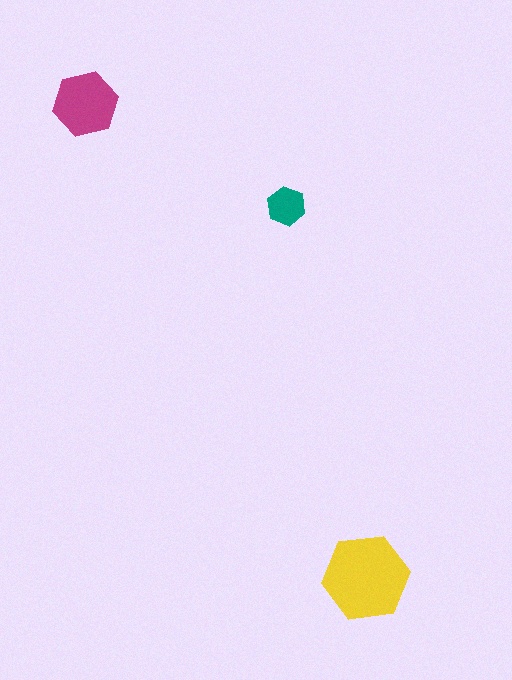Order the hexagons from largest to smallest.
the yellow one, the magenta one, the teal one.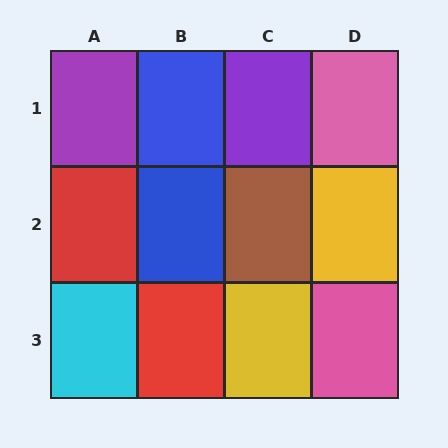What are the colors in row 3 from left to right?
Cyan, red, yellow, pink.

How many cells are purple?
2 cells are purple.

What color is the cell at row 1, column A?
Purple.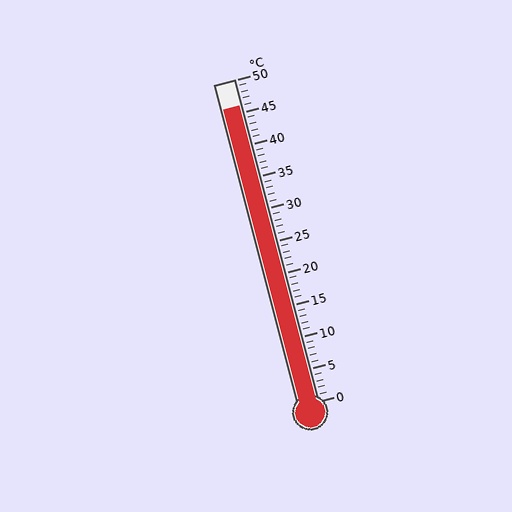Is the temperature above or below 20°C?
The temperature is above 20°C.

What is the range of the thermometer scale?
The thermometer scale ranges from 0°C to 50°C.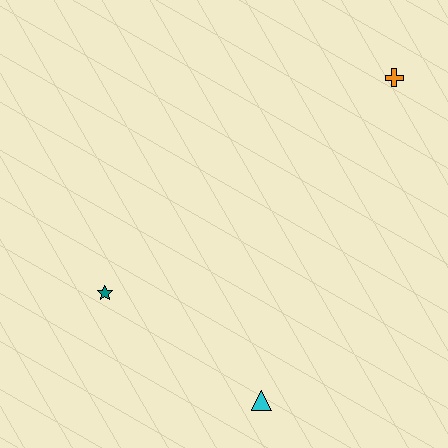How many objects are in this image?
There are 3 objects.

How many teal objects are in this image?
There is 1 teal object.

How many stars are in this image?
There is 1 star.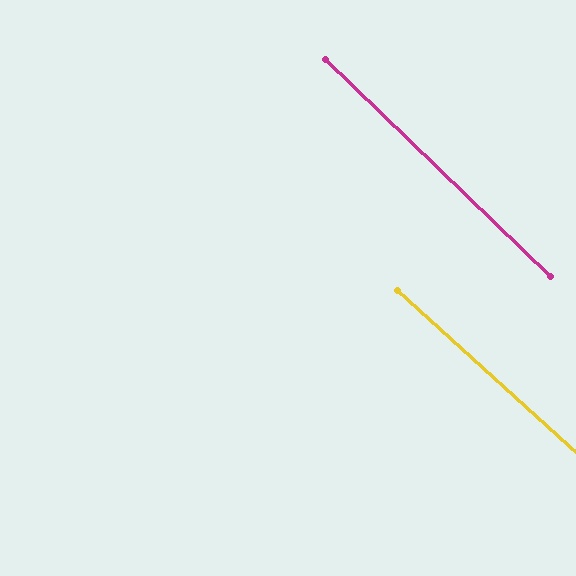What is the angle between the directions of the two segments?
Approximately 2 degrees.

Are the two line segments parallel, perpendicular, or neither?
Parallel — their directions differ by only 1.7°.